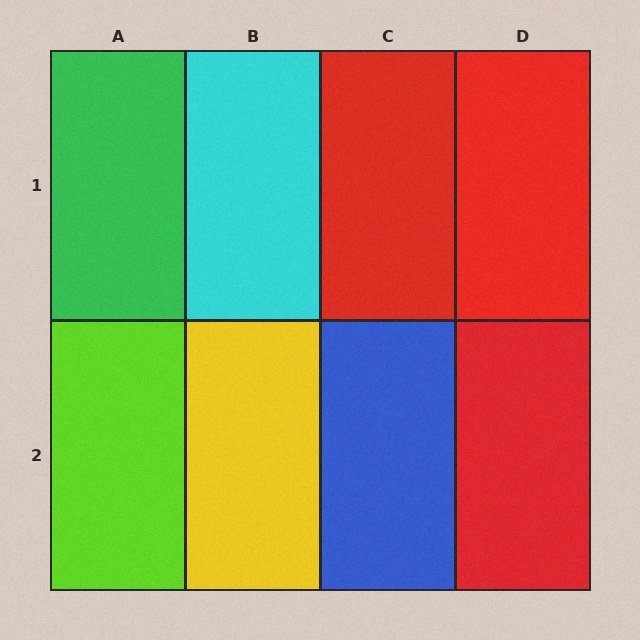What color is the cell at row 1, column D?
Red.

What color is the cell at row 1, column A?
Green.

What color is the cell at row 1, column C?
Red.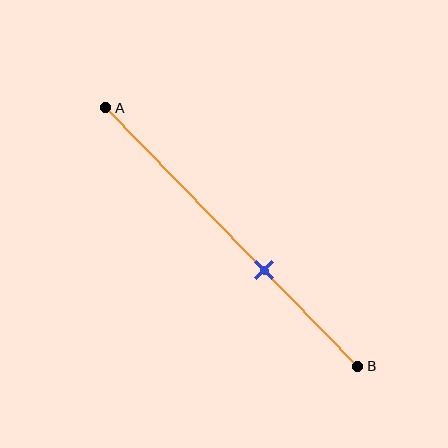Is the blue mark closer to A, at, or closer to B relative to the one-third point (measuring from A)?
The blue mark is closer to point B than the one-third point of segment AB.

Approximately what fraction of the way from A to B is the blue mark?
The blue mark is approximately 65% of the way from A to B.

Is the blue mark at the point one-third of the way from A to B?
No, the mark is at about 65% from A, not at the 33% one-third point.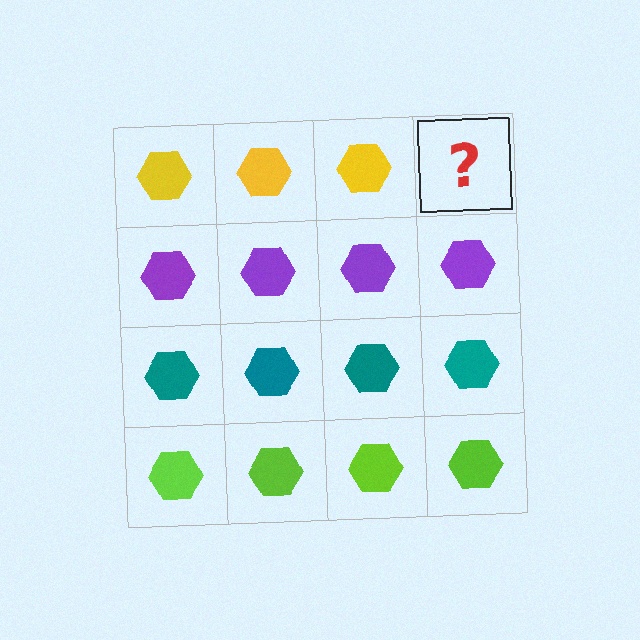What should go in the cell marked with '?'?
The missing cell should contain a yellow hexagon.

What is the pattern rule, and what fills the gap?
The rule is that each row has a consistent color. The gap should be filled with a yellow hexagon.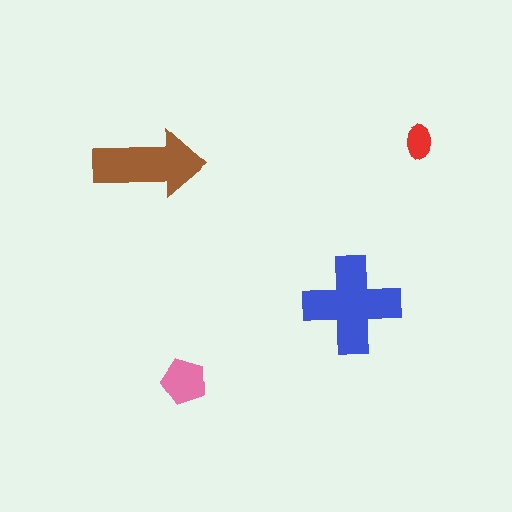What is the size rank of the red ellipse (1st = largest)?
4th.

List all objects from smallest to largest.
The red ellipse, the pink pentagon, the brown arrow, the blue cross.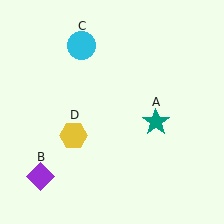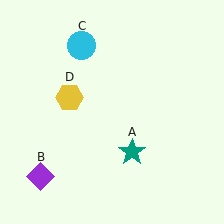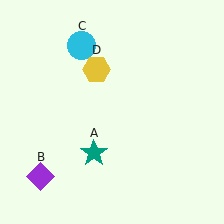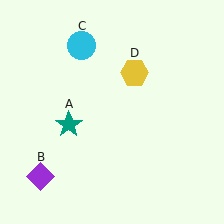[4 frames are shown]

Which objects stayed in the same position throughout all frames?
Purple diamond (object B) and cyan circle (object C) remained stationary.